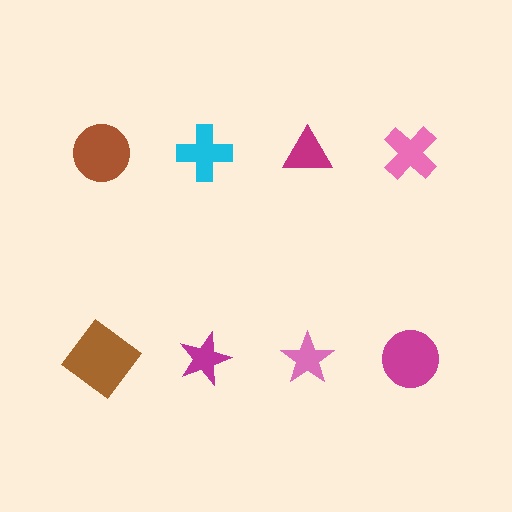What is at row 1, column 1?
A brown circle.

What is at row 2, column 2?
A magenta star.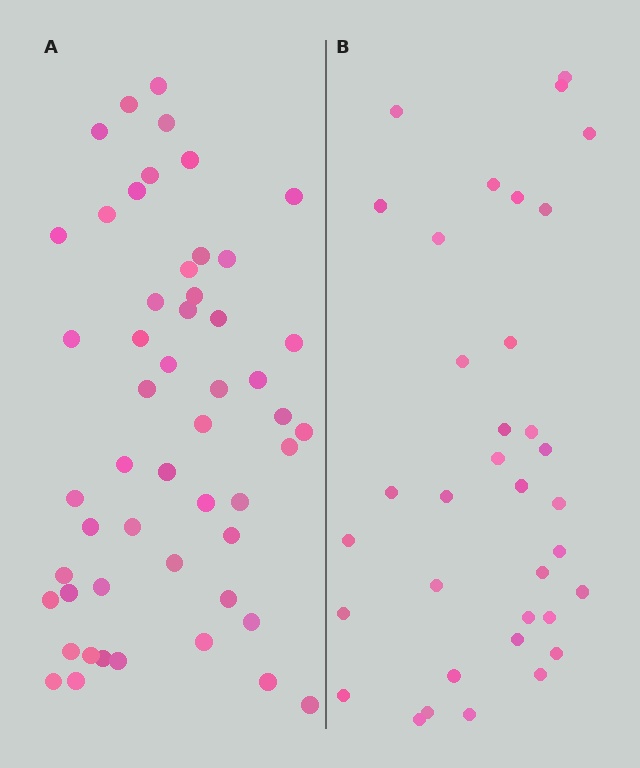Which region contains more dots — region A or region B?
Region A (the left region) has more dots.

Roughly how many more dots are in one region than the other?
Region A has approximately 15 more dots than region B.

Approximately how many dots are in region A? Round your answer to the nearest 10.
About 50 dots. (The exact count is 52, which rounds to 50.)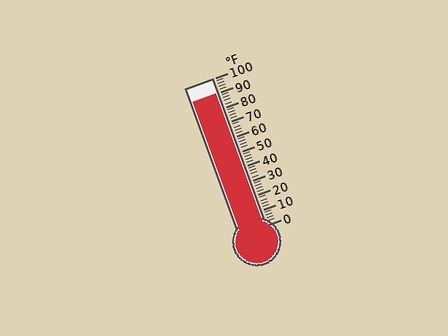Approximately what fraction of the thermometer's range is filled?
The thermometer is filled to approximately 90% of its range.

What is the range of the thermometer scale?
The thermometer scale ranges from 0°F to 100°F.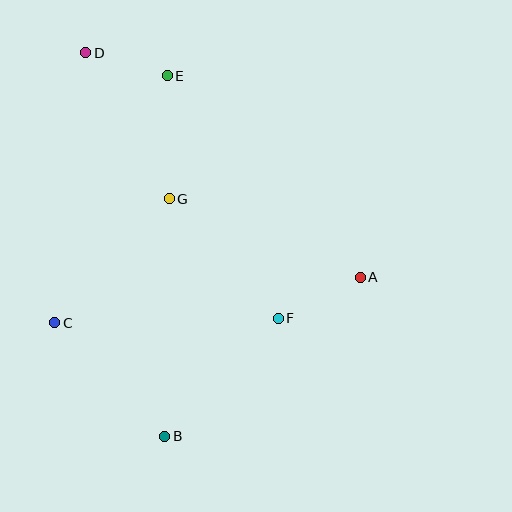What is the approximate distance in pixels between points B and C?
The distance between B and C is approximately 158 pixels.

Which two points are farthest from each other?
Points B and D are farthest from each other.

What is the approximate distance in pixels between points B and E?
The distance between B and E is approximately 360 pixels.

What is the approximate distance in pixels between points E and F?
The distance between E and F is approximately 267 pixels.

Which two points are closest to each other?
Points D and E are closest to each other.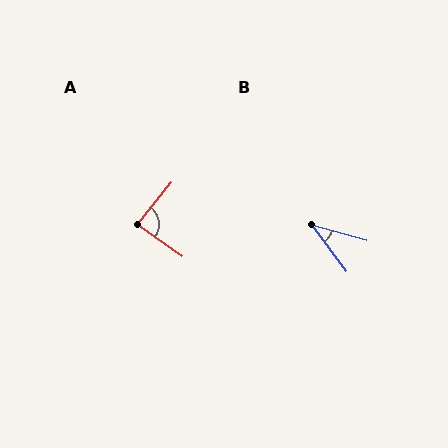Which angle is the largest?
A, at approximately 86 degrees.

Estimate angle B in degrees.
Approximately 37 degrees.